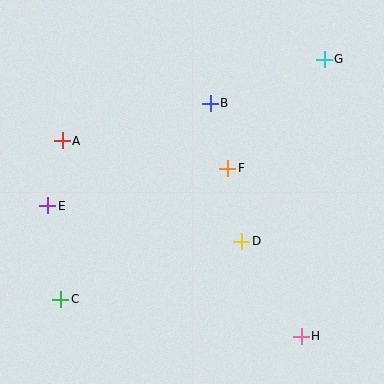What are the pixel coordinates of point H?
Point H is at (301, 336).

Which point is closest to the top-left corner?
Point A is closest to the top-left corner.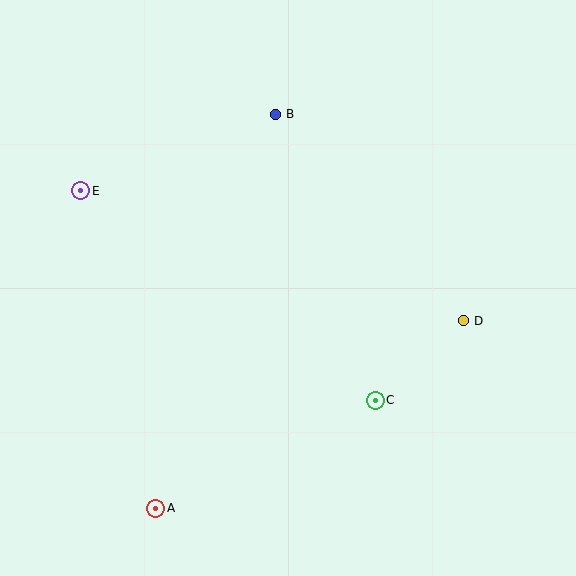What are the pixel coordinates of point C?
Point C is at (375, 400).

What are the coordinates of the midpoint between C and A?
The midpoint between C and A is at (266, 454).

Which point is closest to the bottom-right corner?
Point C is closest to the bottom-right corner.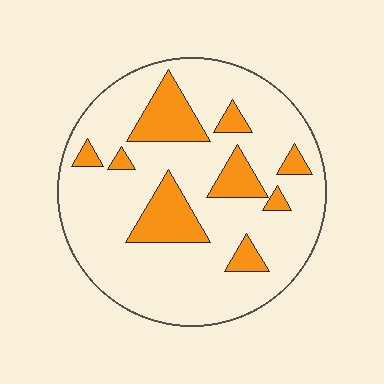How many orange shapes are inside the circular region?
9.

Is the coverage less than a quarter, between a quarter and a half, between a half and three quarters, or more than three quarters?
Less than a quarter.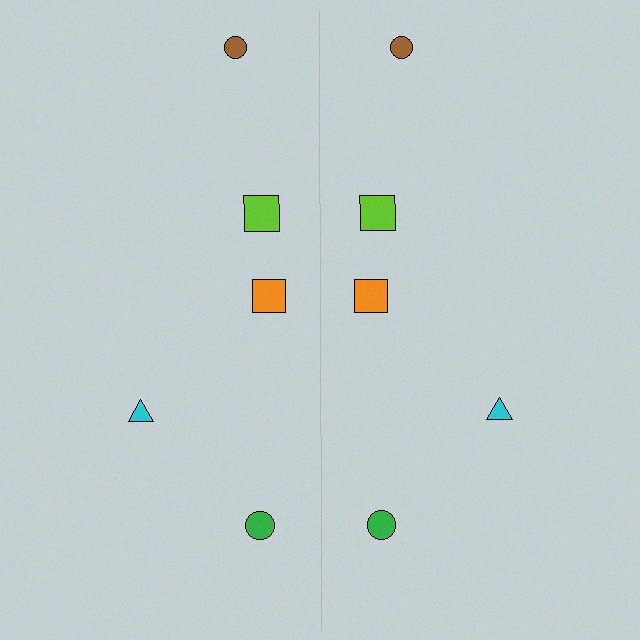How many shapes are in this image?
There are 10 shapes in this image.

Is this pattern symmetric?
Yes, this pattern has bilateral (reflection) symmetry.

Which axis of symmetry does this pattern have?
The pattern has a vertical axis of symmetry running through the center of the image.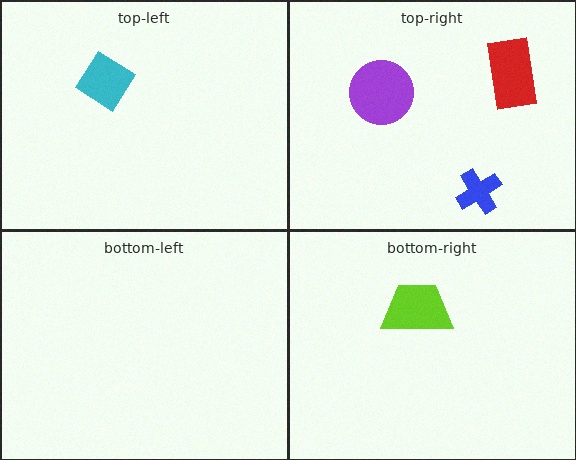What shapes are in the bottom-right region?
The lime trapezoid.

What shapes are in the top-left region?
The cyan diamond.